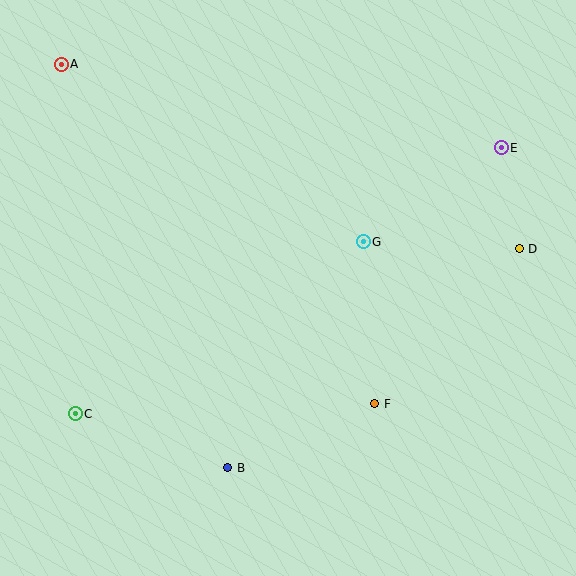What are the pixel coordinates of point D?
Point D is at (519, 249).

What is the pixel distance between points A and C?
The distance between A and C is 350 pixels.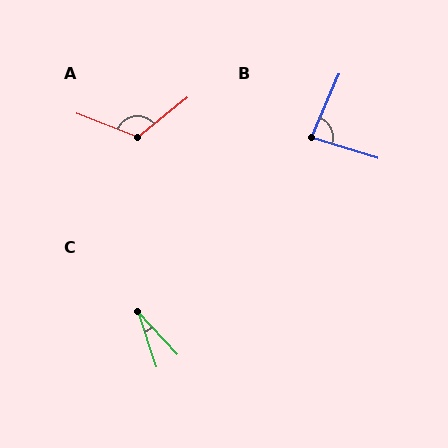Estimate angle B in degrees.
Approximately 84 degrees.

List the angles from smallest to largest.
C (24°), B (84°), A (120°).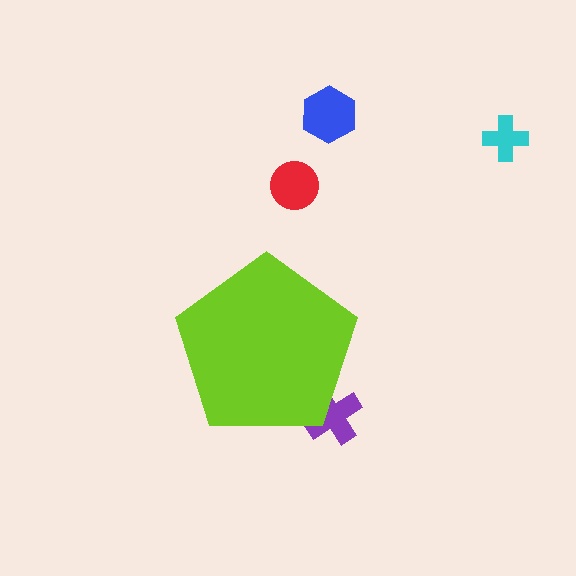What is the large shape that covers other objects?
A lime pentagon.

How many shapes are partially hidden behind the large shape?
1 shape is partially hidden.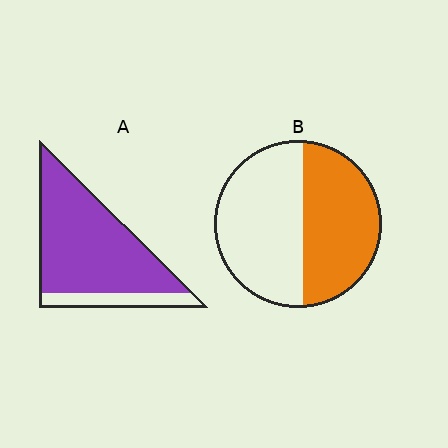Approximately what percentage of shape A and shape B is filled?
A is approximately 85% and B is approximately 45%.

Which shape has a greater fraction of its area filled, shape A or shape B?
Shape A.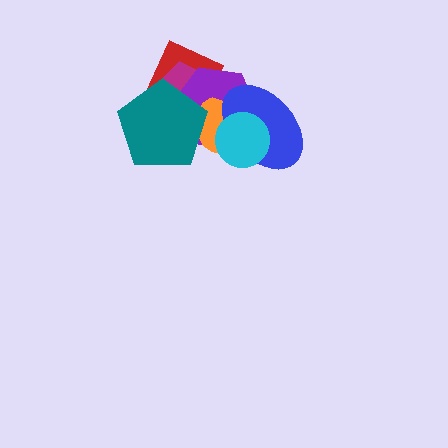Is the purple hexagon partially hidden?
Yes, it is partially covered by another shape.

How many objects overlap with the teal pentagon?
4 objects overlap with the teal pentagon.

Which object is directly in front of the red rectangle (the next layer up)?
The magenta pentagon is directly in front of the red rectangle.